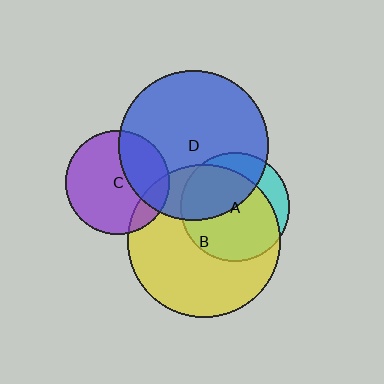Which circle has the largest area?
Circle B (yellow).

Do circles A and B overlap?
Yes.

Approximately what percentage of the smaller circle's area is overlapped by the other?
Approximately 80%.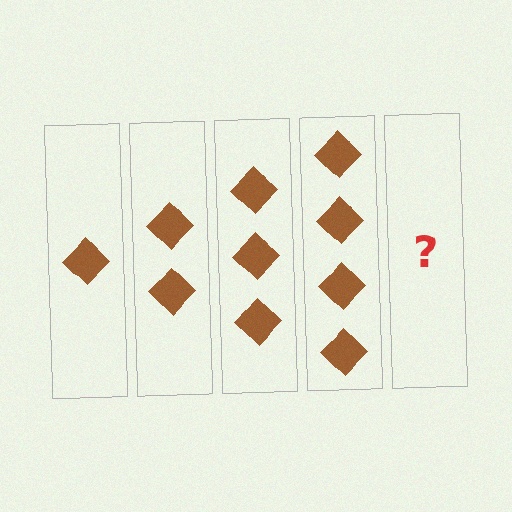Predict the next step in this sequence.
The next step is 5 diamonds.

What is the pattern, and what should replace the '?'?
The pattern is that each step adds one more diamond. The '?' should be 5 diamonds.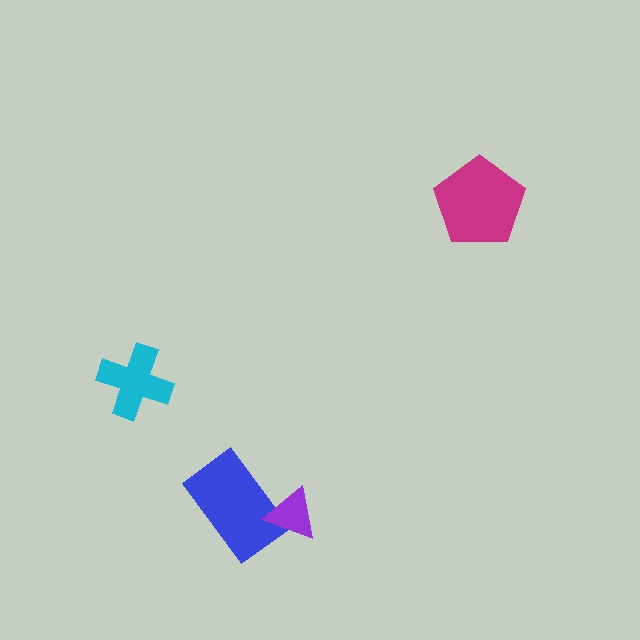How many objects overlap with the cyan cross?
0 objects overlap with the cyan cross.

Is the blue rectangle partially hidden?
Yes, it is partially covered by another shape.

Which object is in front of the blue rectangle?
The purple triangle is in front of the blue rectangle.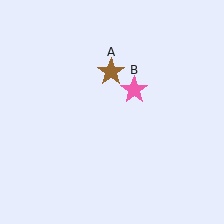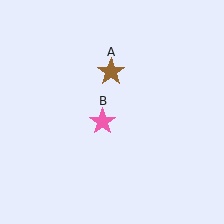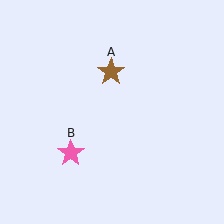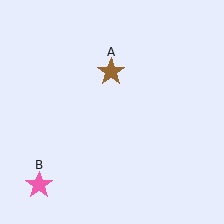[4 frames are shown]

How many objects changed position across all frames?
1 object changed position: pink star (object B).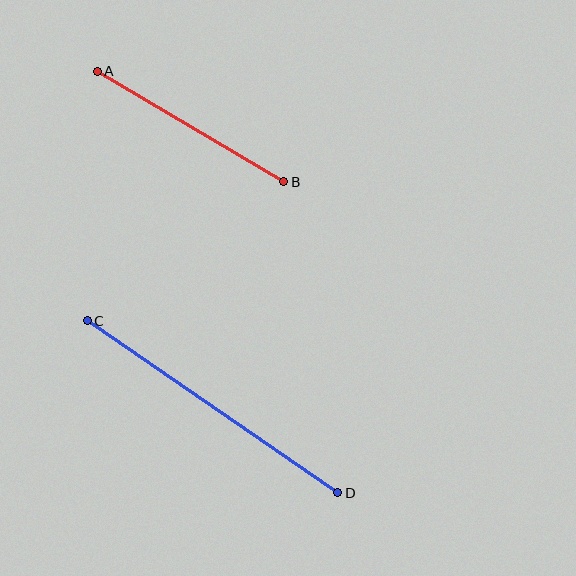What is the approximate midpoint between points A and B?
The midpoint is at approximately (190, 127) pixels.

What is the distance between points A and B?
The distance is approximately 216 pixels.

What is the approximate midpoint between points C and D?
The midpoint is at approximately (212, 407) pixels.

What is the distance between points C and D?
The distance is approximately 304 pixels.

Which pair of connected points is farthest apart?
Points C and D are farthest apart.